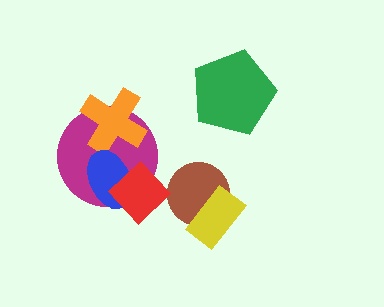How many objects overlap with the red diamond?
2 objects overlap with the red diamond.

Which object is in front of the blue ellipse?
The red diamond is in front of the blue ellipse.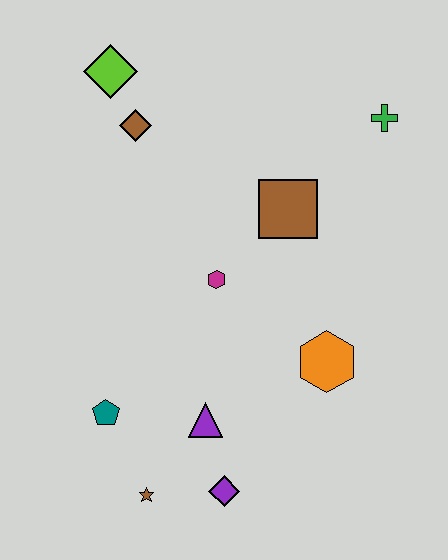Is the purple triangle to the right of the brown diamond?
Yes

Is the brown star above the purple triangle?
No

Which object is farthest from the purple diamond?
The lime diamond is farthest from the purple diamond.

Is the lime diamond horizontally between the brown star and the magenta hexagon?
No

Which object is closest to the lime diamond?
The brown diamond is closest to the lime diamond.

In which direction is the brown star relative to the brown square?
The brown star is below the brown square.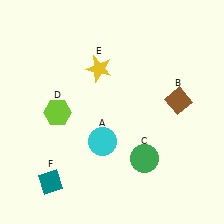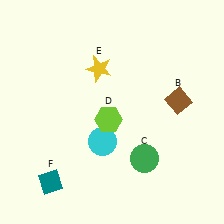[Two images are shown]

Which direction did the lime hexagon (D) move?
The lime hexagon (D) moved right.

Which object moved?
The lime hexagon (D) moved right.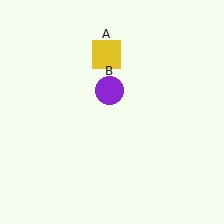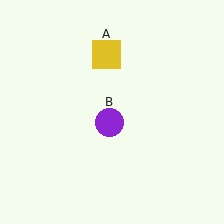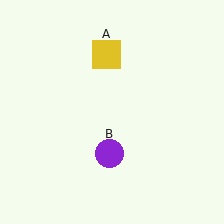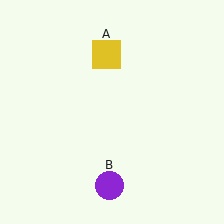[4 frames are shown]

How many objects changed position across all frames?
1 object changed position: purple circle (object B).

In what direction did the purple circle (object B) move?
The purple circle (object B) moved down.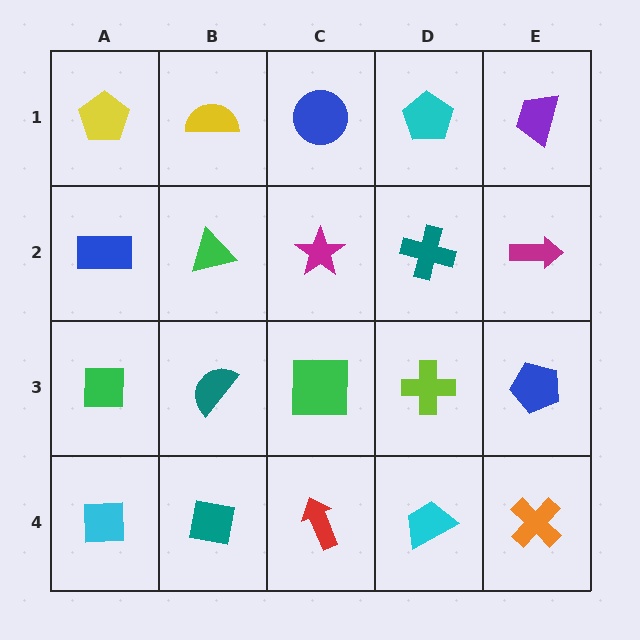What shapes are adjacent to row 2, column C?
A blue circle (row 1, column C), a green square (row 3, column C), a green triangle (row 2, column B), a teal cross (row 2, column D).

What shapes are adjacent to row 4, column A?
A green square (row 3, column A), a teal square (row 4, column B).